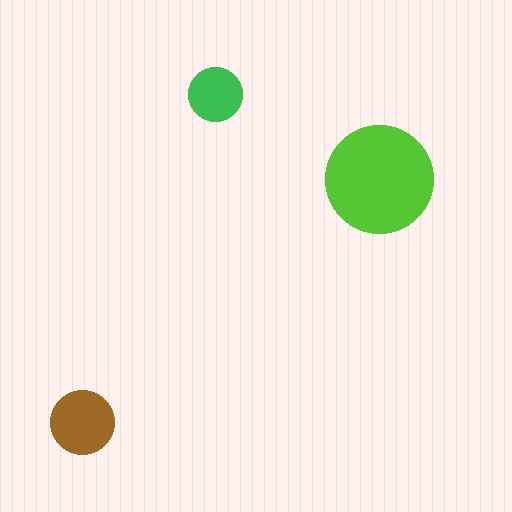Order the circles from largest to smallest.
the lime one, the brown one, the green one.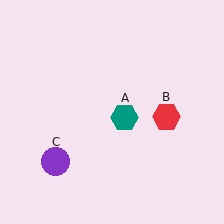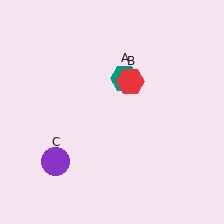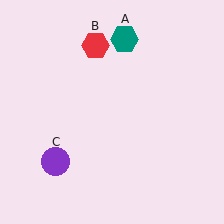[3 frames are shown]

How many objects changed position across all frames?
2 objects changed position: teal hexagon (object A), red hexagon (object B).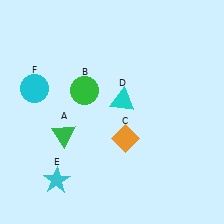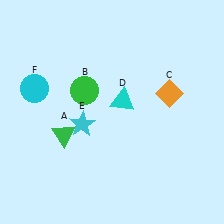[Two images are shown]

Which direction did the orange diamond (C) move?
The orange diamond (C) moved up.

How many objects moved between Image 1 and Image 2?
2 objects moved between the two images.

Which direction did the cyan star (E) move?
The cyan star (E) moved up.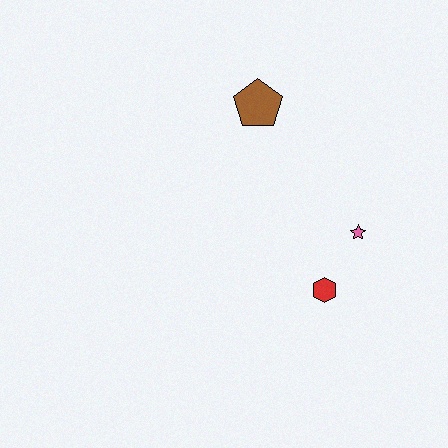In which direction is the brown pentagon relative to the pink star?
The brown pentagon is above the pink star.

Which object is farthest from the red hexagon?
The brown pentagon is farthest from the red hexagon.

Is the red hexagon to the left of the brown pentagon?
No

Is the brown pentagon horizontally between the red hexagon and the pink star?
No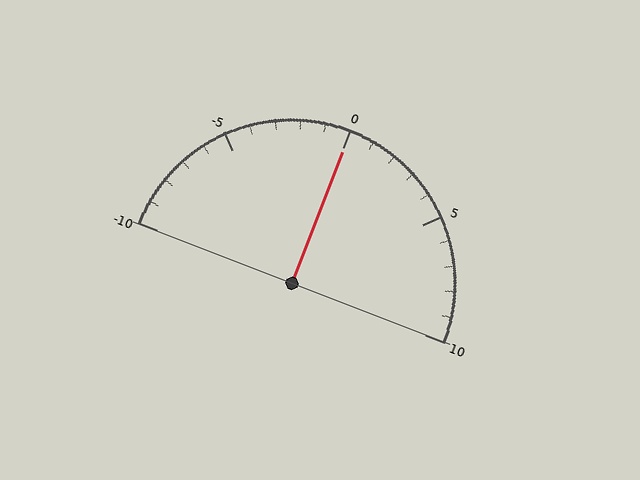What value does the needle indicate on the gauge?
The needle indicates approximately 0.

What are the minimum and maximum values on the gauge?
The gauge ranges from -10 to 10.